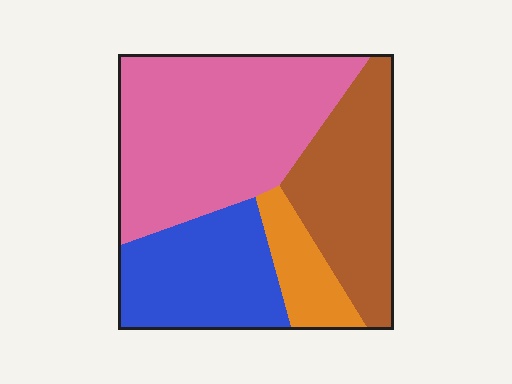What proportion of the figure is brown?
Brown takes up about one quarter (1/4) of the figure.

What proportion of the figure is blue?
Blue takes up between a sixth and a third of the figure.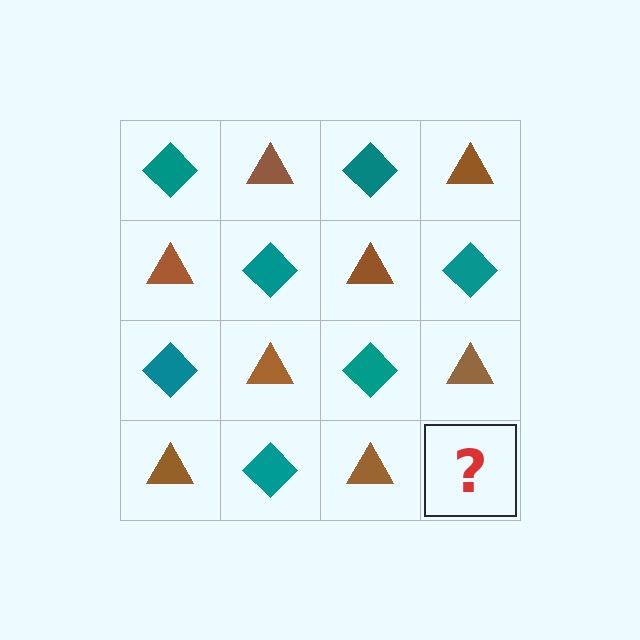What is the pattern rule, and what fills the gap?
The rule is that it alternates teal diamond and brown triangle in a checkerboard pattern. The gap should be filled with a teal diamond.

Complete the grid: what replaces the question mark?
The question mark should be replaced with a teal diamond.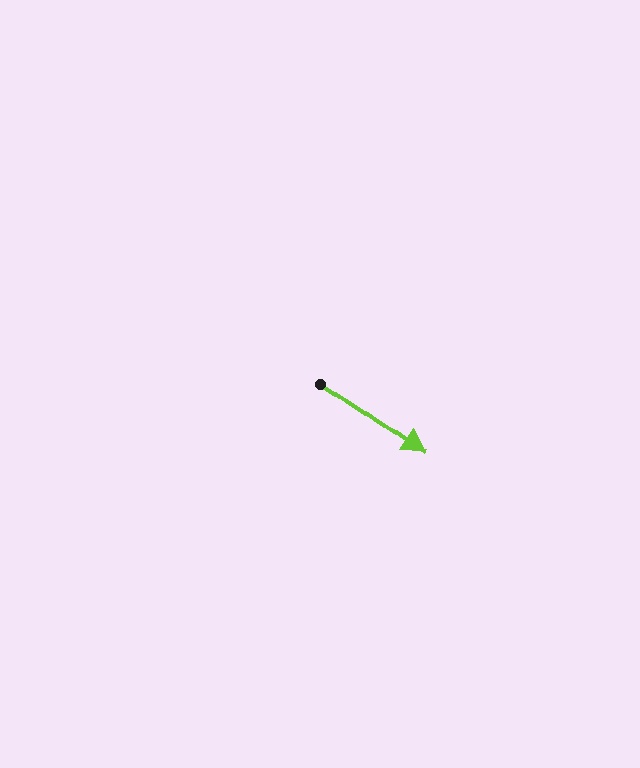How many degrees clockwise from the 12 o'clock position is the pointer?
Approximately 124 degrees.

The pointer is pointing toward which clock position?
Roughly 4 o'clock.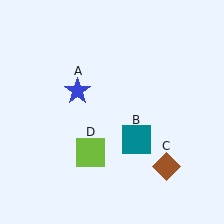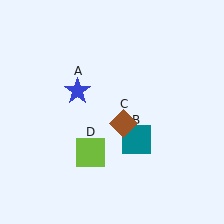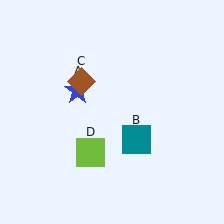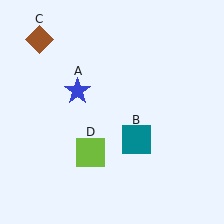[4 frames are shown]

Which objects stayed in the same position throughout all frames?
Blue star (object A) and teal square (object B) and lime square (object D) remained stationary.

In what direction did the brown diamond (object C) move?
The brown diamond (object C) moved up and to the left.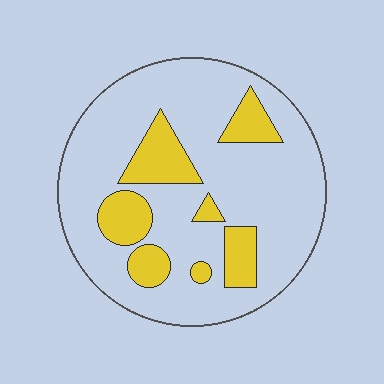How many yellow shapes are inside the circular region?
7.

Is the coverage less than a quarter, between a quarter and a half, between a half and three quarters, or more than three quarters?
Less than a quarter.